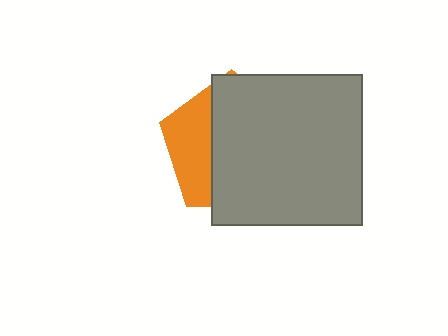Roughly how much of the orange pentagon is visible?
A small part of it is visible (roughly 31%).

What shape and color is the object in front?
The object in front is a gray square.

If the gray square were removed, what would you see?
You would see the complete orange pentagon.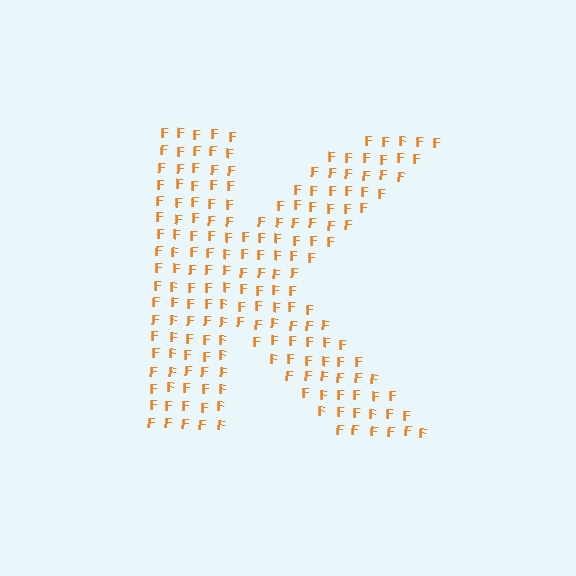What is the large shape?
The large shape is the letter K.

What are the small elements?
The small elements are letter F's.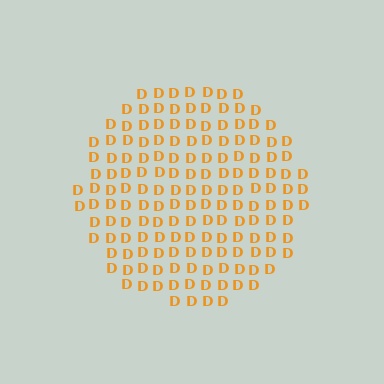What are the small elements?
The small elements are letter D's.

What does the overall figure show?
The overall figure shows a circle.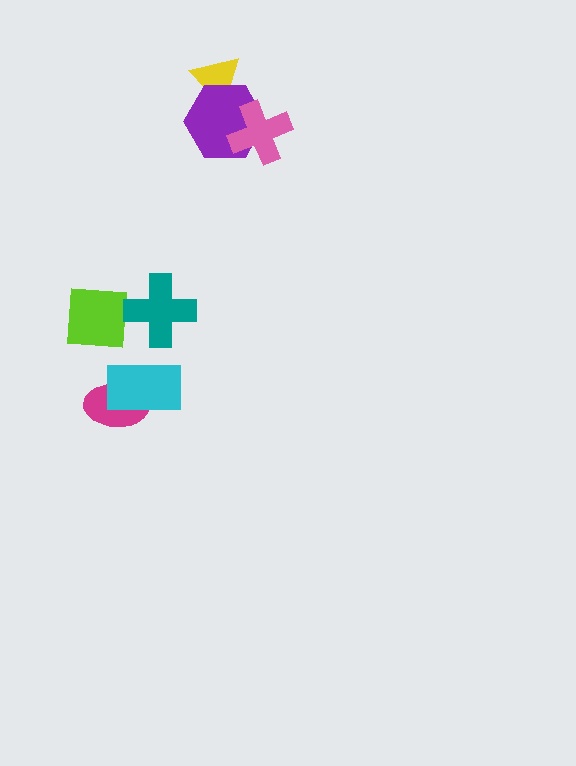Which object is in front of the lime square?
The teal cross is in front of the lime square.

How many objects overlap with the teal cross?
1 object overlaps with the teal cross.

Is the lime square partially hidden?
Yes, it is partially covered by another shape.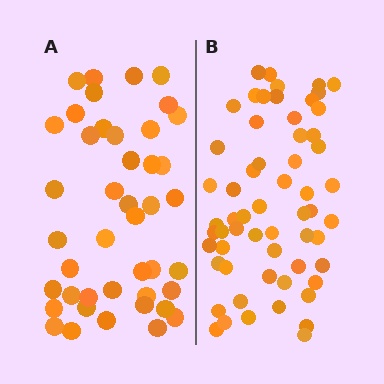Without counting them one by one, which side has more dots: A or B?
Region B (the right region) has more dots.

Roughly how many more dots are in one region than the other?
Region B has approximately 15 more dots than region A.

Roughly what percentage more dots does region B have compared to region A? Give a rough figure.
About 35% more.